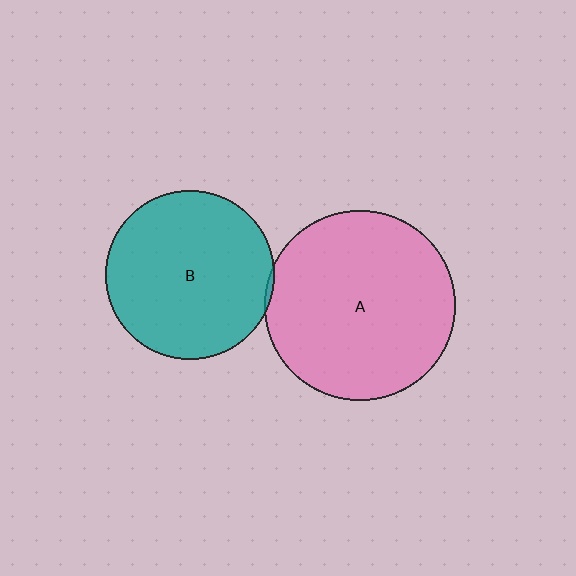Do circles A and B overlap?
Yes.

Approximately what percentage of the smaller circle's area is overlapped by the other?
Approximately 5%.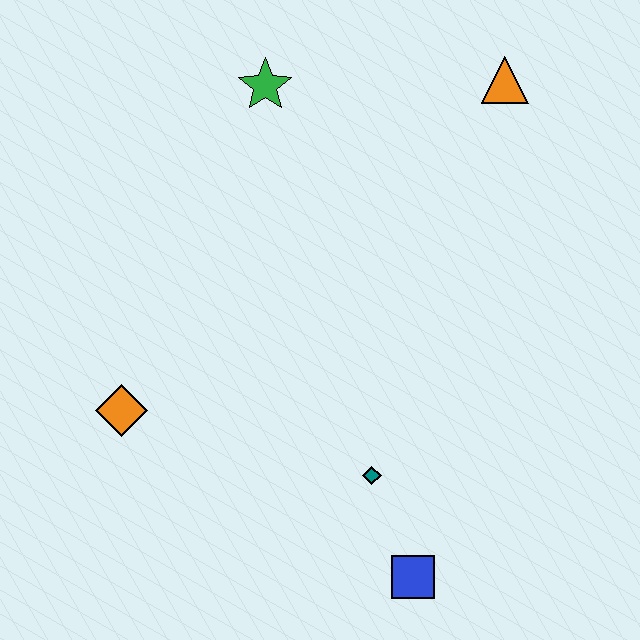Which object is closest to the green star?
The orange triangle is closest to the green star.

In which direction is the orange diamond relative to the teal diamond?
The orange diamond is to the left of the teal diamond.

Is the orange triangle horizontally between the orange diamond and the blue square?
No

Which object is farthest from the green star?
The blue square is farthest from the green star.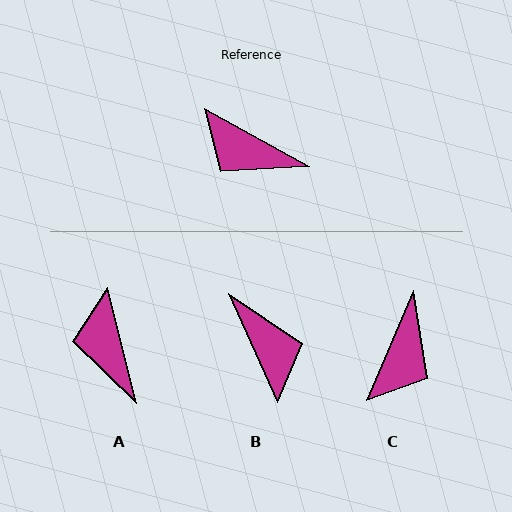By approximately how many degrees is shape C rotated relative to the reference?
Approximately 95 degrees counter-clockwise.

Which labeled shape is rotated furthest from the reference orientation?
B, about 143 degrees away.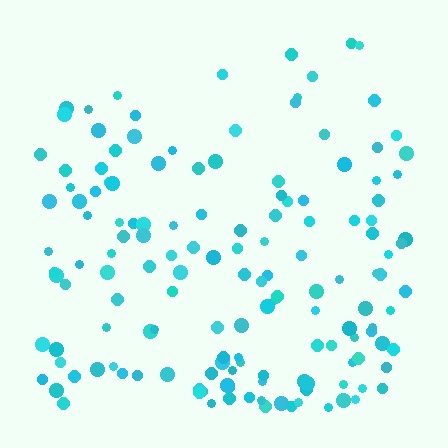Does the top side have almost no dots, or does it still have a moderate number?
Still a moderate number, just noticeably fewer than the bottom.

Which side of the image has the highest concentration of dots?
The bottom.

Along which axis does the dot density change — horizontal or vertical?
Vertical.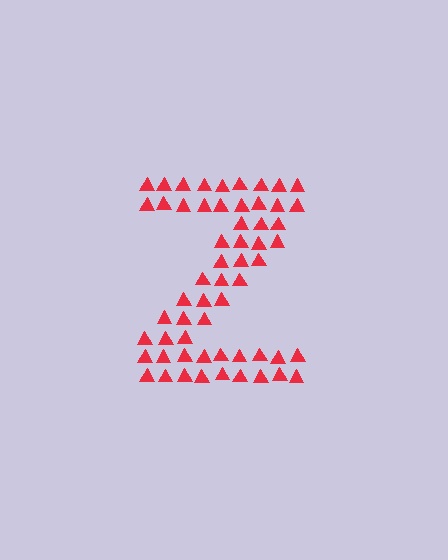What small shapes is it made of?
It is made of small triangles.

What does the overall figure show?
The overall figure shows the letter Z.